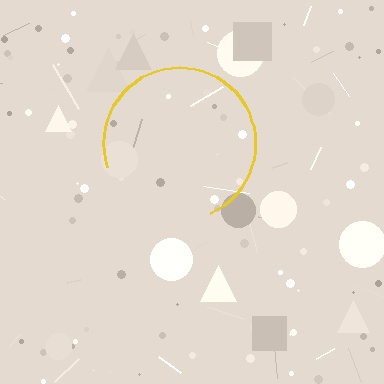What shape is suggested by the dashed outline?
The dashed outline suggests a circle.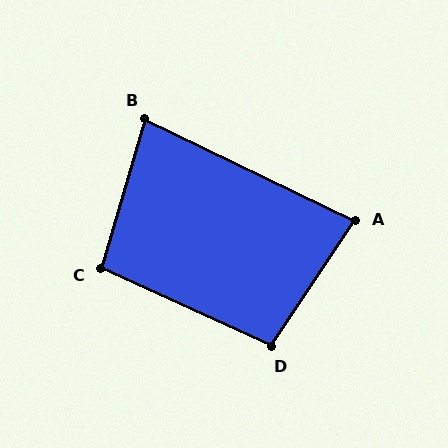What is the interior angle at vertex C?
Approximately 98 degrees (obtuse).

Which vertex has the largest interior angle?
D, at approximately 99 degrees.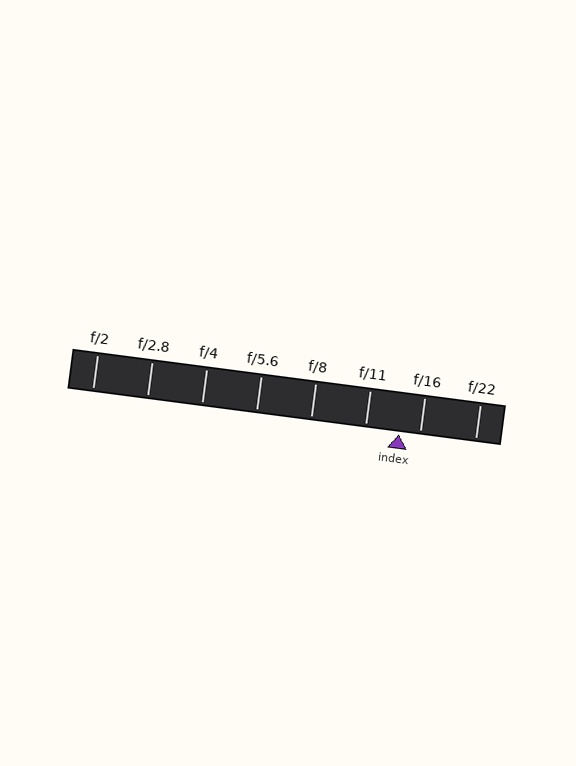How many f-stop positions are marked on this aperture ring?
There are 8 f-stop positions marked.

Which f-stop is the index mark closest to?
The index mark is closest to f/16.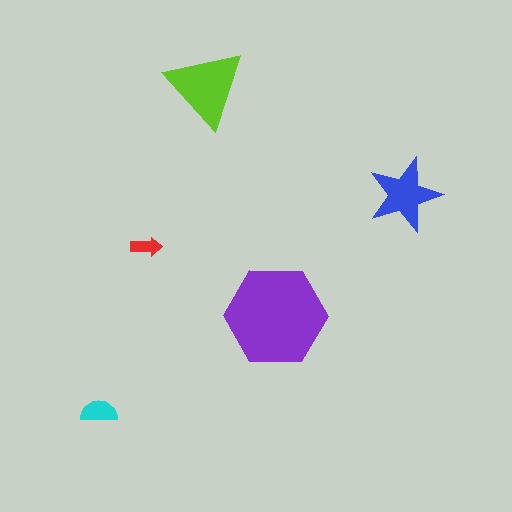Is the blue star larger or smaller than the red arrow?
Larger.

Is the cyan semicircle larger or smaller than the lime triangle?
Smaller.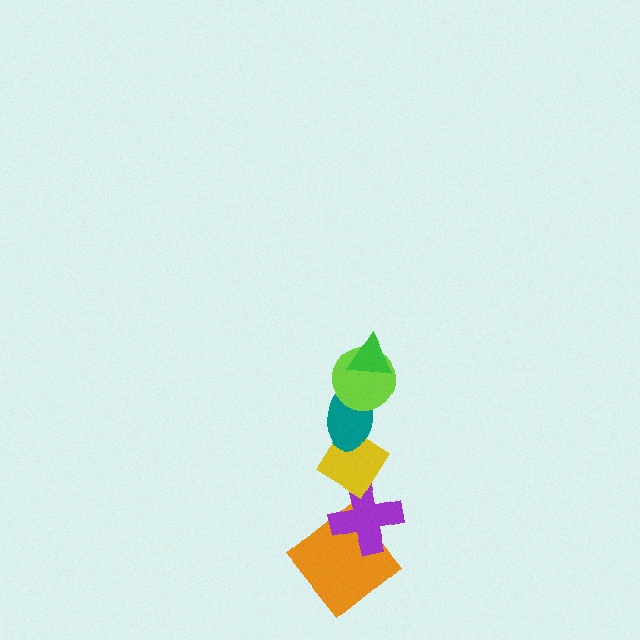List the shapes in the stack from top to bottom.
From top to bottom: the green triangle, the lime circle, the teal ellipse, the yellow diamond, the purple cross, the orange diamond.